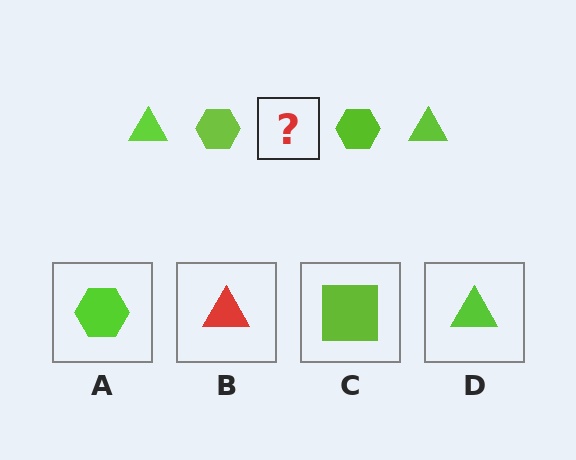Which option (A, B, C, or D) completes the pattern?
D.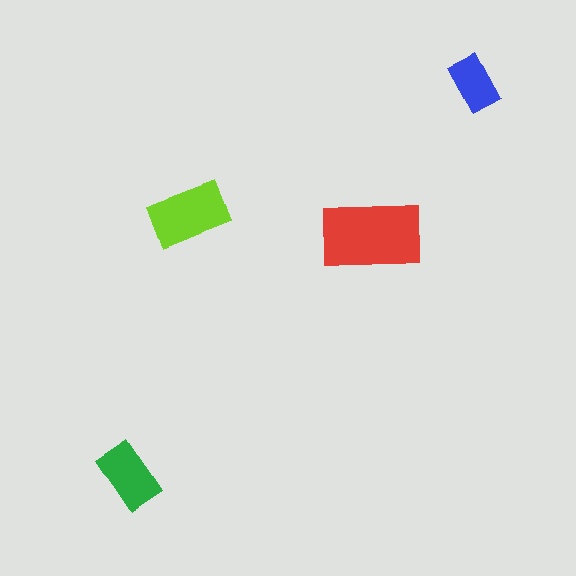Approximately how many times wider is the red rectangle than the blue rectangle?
About 2 times wider.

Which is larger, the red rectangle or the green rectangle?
The red one.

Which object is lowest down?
The green rectangle is bottommost.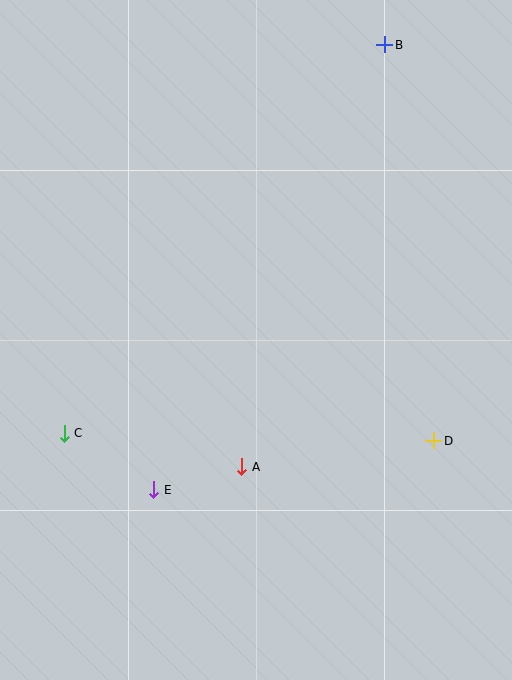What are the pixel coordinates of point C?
Point C is at (64, 433).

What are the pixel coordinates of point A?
Point A is at (242, 467).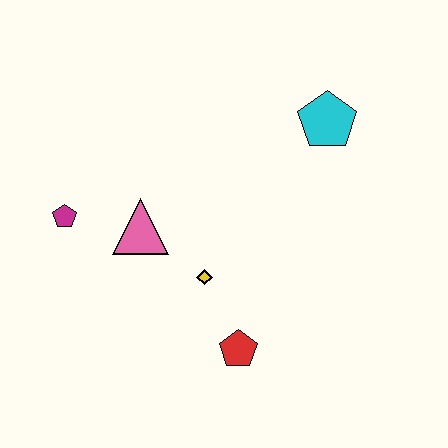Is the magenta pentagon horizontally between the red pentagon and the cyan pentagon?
No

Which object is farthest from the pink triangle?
The cyan pentagon is farthest from the pink triangle.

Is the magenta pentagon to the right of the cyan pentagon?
No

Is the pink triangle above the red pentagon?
Yes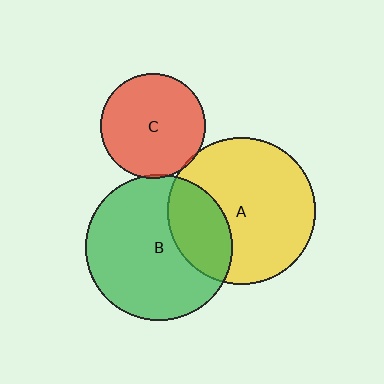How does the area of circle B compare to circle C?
Approximately 2.0 times.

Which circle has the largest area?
Circle A (yellow).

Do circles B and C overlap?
Yes.